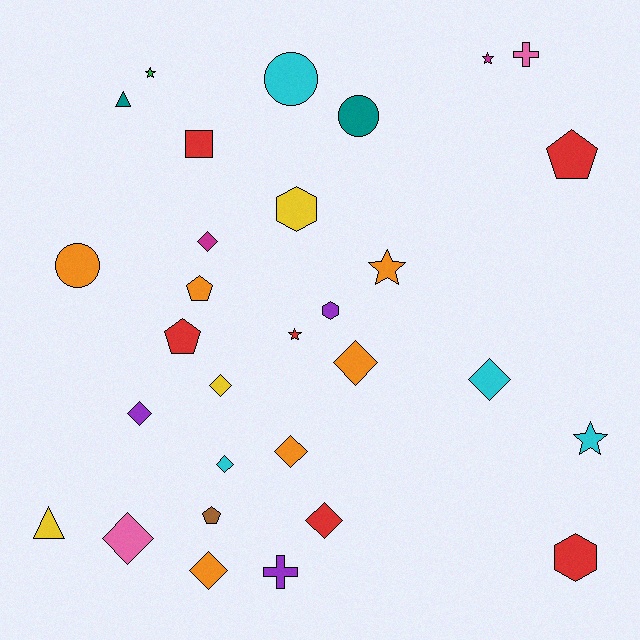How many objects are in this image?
There are 30 objects.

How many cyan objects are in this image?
There are 4 cyan objects.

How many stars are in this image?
There are 5 stars.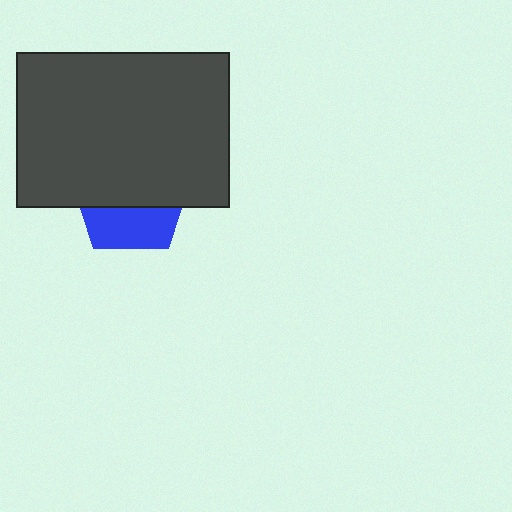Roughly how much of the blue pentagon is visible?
A small part of it is visible (roughly 38%).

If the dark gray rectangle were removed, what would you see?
You would see the complete blue pentagon.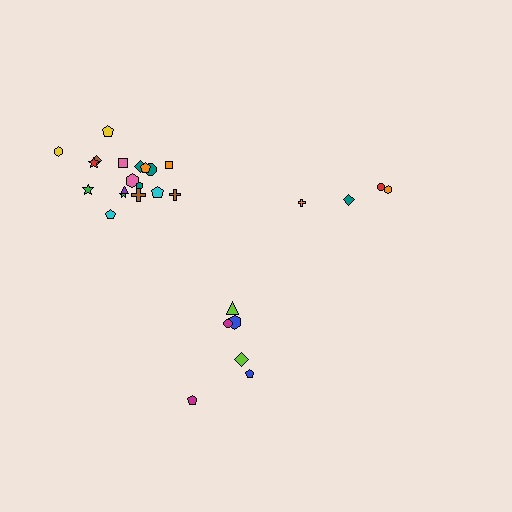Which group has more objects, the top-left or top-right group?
The top-left group.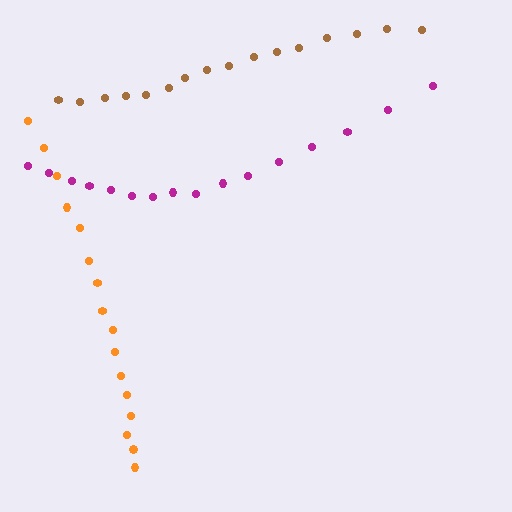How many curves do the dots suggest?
There are 3 distinct paths.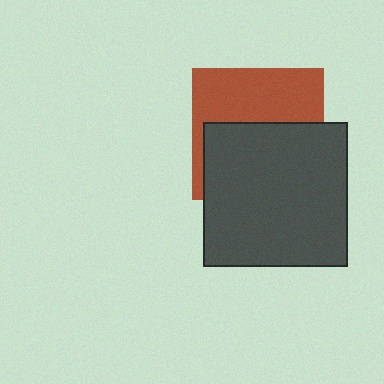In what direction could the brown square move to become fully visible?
The brown square could move up. That would shift it out from behind the dark gray square entirely.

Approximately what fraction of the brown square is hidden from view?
Roughly 54% of the brown square is hidden behind the dark gray square.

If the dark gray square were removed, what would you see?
You would see the complete brown square.